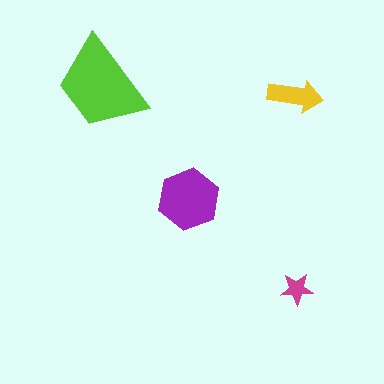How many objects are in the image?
There are 4 objects in the image.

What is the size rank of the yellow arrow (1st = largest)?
3rd.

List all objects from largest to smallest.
The lime trapezoid, the purple hexagon, the yellow arrow, the magenta star.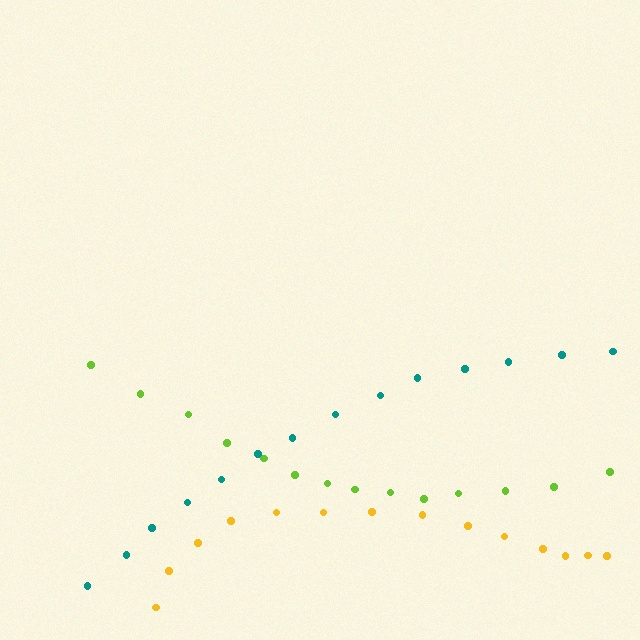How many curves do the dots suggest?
There are 3 distinct paths.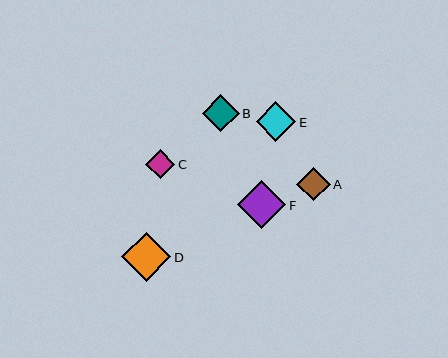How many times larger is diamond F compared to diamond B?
Diamond F is approximately 1.3 times the size of diamond B.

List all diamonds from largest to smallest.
From largest to smallest: D, F, E, B, A, C.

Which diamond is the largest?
Diamond D is the largest with a size of approximately 49 pixels.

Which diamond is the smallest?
Diamond C is the smallest with a size of approximately 29 pixels.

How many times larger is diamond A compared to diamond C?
Diamond A is approximately 1.1 times the size of diamond C.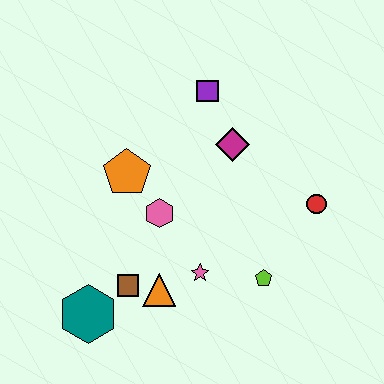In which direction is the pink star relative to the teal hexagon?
The pink star is to the right of the teal hexagon.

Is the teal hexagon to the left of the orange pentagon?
Yes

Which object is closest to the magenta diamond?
The purple square is closest to the magenta diamond.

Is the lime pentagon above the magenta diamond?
No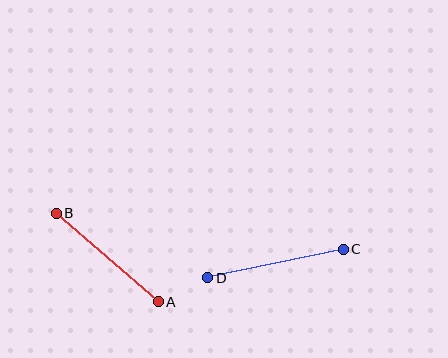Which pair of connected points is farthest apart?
Points C and D are farthest apart.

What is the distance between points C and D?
The distance is approximately 138 pixels.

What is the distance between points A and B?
The distance is approximately 135 pixels.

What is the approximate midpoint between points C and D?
The midpoint is at approximately (276, 263) pixels.